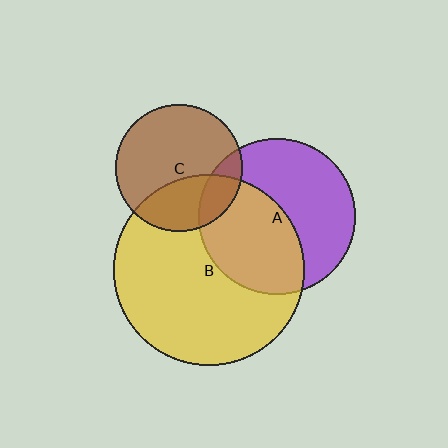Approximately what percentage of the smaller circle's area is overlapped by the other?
Approximately 15%.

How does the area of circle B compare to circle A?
Approximately 1.5 times.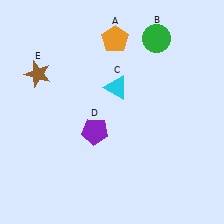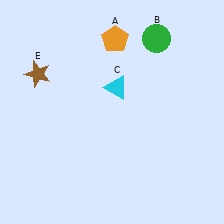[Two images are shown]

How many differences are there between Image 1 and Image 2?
There is 1 difference between the two images.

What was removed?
The purple pentagon (D) was removed in Image 2.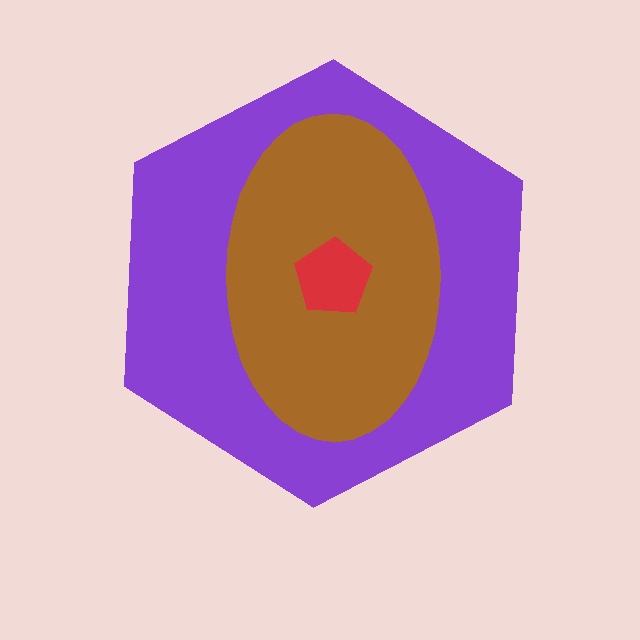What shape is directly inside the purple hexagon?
The brown ellipse.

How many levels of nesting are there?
3.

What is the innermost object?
The red pentagon.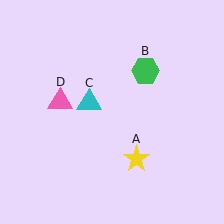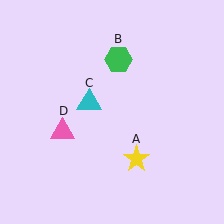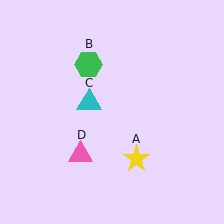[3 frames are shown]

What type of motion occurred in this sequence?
The green hexagon (object B), pink triangle (object D) rotated counterclockwise around the center of the scene.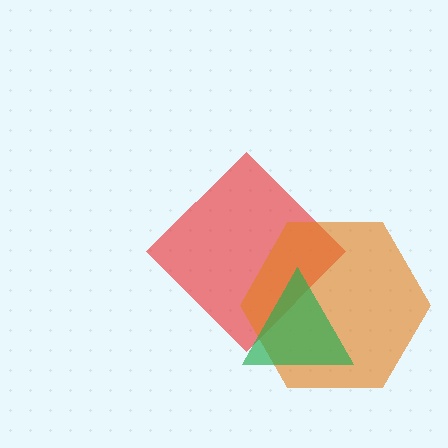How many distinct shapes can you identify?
There are 3 distinct shapes: a red diamond, an orange hexagon, a green triangle.